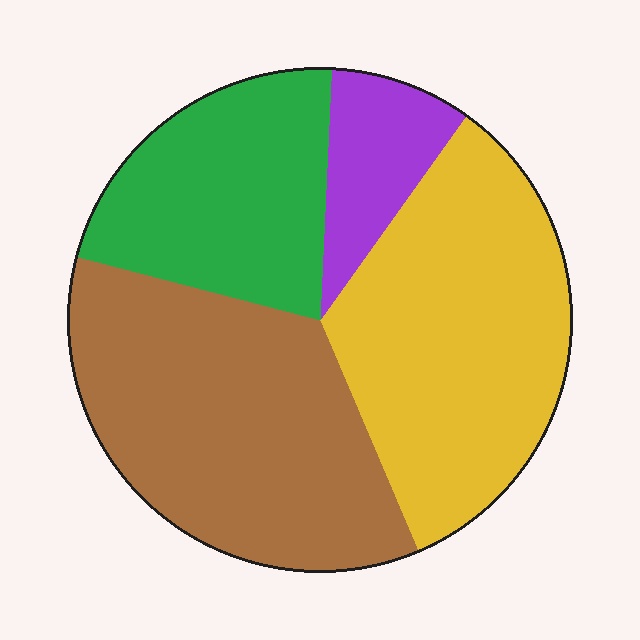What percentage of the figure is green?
Green takes up about one fifth (1/5) of the figure.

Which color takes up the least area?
Purple, at roughly 10%.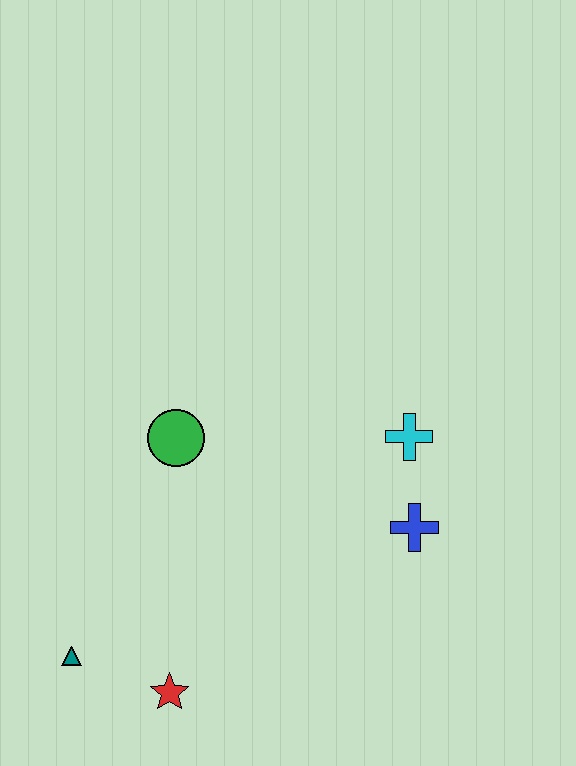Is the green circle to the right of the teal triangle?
Yes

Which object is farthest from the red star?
The cyan cross is farthest from the red star.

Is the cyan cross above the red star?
Yes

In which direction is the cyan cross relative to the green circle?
The cyan cross is to the right of the green circle.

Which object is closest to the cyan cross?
The blue cross is closest to the cyan cross.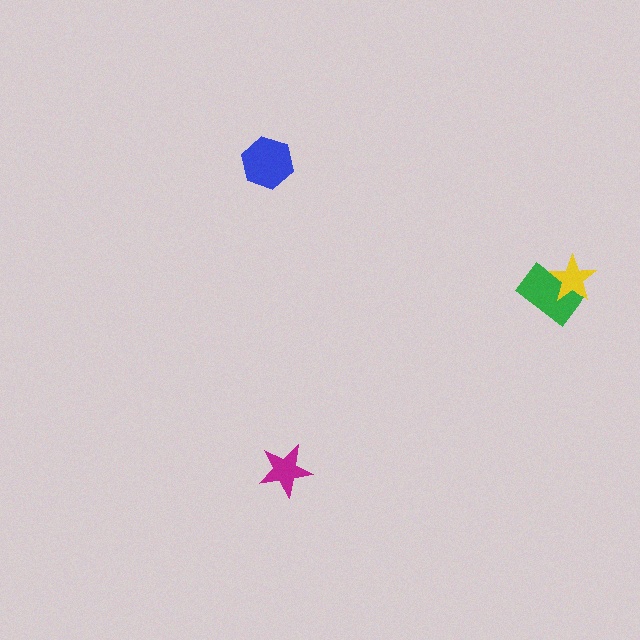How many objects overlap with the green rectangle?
1 object overlaps with the green rectangle.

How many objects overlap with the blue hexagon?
0 objects overlap with the blue hexagon.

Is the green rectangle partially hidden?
Yes, it is partially covered by another shape.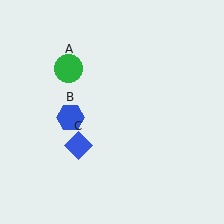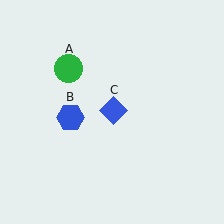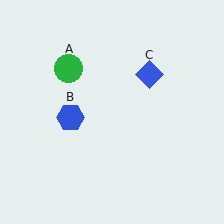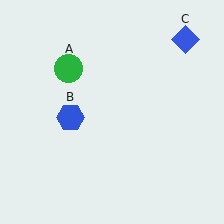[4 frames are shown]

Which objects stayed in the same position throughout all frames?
Green circle (object A) and blue hexagon (object B) remained stationary.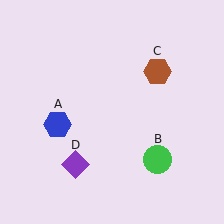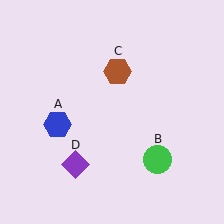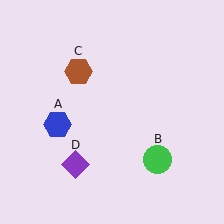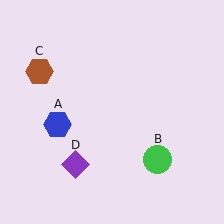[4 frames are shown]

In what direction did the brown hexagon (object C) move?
The brown hexagon (object C) moved left.